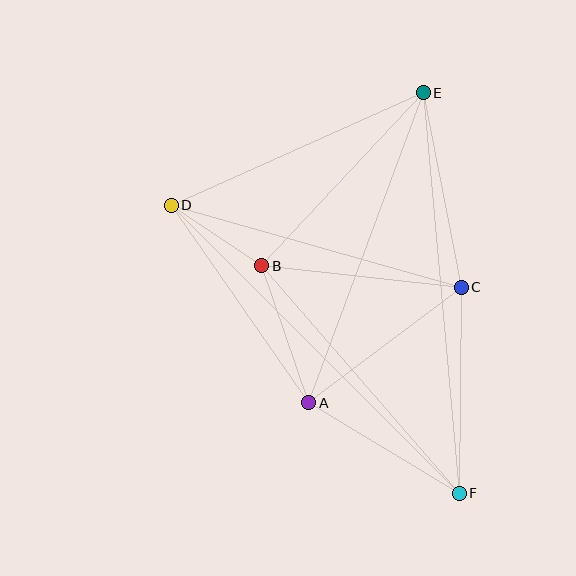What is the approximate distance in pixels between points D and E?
The distance between D and E is approximately 276 pixels.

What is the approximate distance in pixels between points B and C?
The distance between B and C is approximately 201 pixels.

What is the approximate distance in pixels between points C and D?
The distance between C and D is approximately 301 pixels.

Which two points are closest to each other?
Points B and D are closest to each other.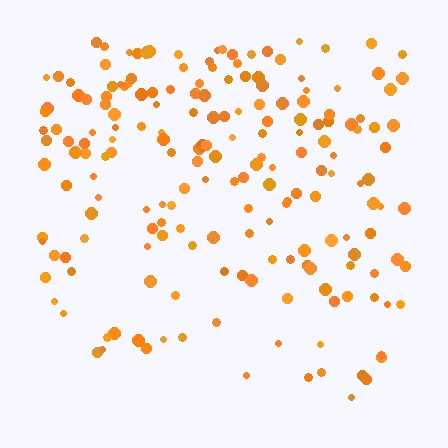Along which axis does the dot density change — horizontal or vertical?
Vertical.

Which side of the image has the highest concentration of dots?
The top.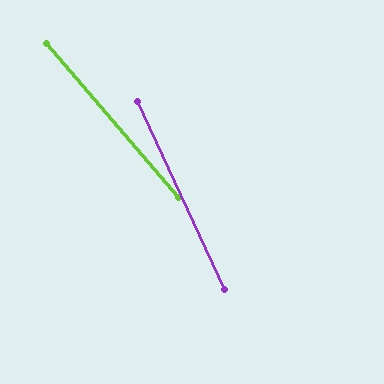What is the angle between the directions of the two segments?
Approximately 16 degrees.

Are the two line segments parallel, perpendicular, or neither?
Neither parallel nor perpendicular — they differ by about 16°.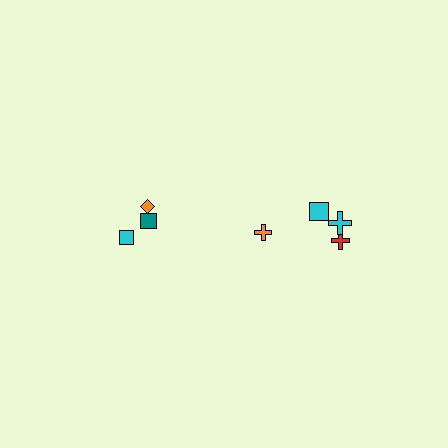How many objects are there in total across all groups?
There are 8 objects.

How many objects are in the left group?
There are 3 objects.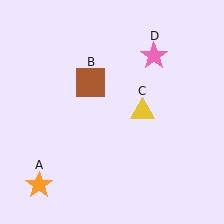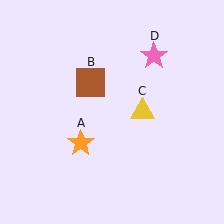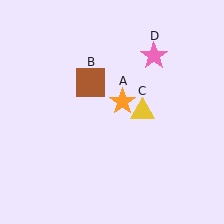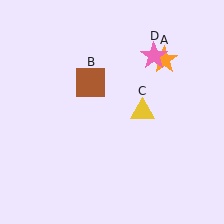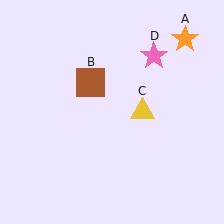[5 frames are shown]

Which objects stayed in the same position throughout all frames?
Brown square (object B) and yellow triangle (object C) and pink star (object D) remained stationary.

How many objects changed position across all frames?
1 object changed position: orange star (object A).